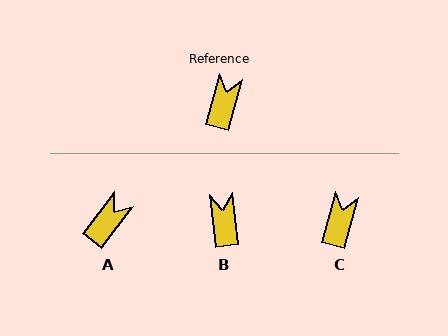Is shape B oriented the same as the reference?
No, it is off by about 21 degrees.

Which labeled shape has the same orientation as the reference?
C.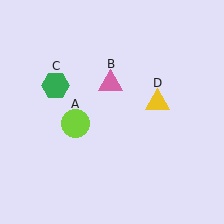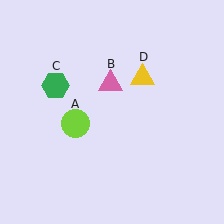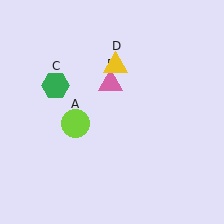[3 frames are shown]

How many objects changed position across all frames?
1 object changed position: yellow triangle (object D).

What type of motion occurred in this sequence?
The yellow triangle (object D) rotated counterclockwise around the center of the scene.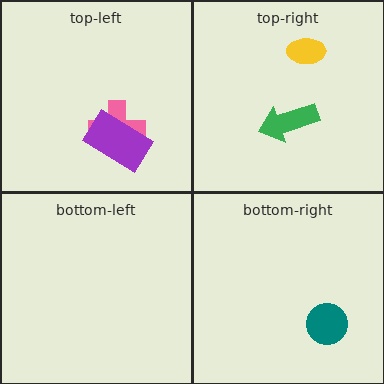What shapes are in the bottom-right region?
The teal circle.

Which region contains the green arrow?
The top-right region.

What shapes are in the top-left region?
The pink cross, the purple rectangle.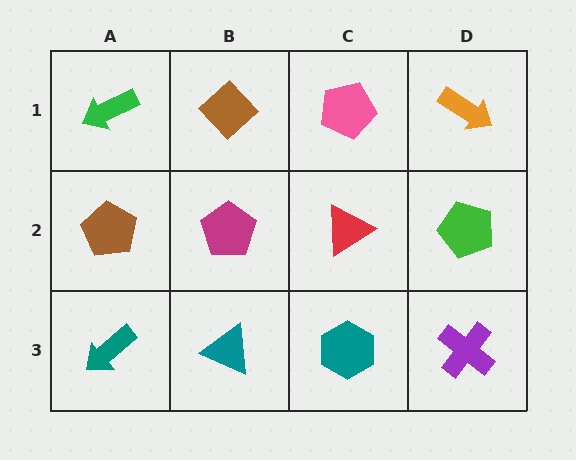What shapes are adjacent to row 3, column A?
A brown pentagon (row 2, column A), a teal triangle (row 3, column B).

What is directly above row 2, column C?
A pink pentagon.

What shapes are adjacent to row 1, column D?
A green pentagon (row 2, column D), a pink pentagon (row 1, column C).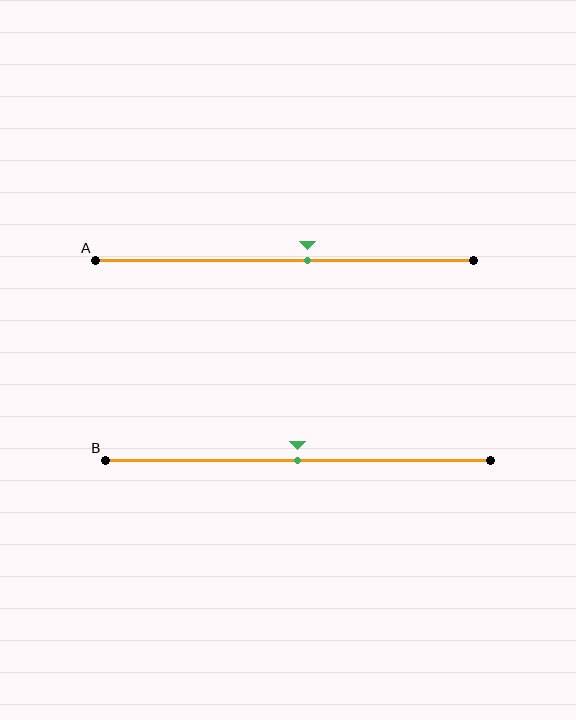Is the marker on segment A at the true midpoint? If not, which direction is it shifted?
No, the marker on segment A is shifted to the right by about 6% of the segment length.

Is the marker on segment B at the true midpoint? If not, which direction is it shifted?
Yes, the marker on segment B is at the true midpoint.